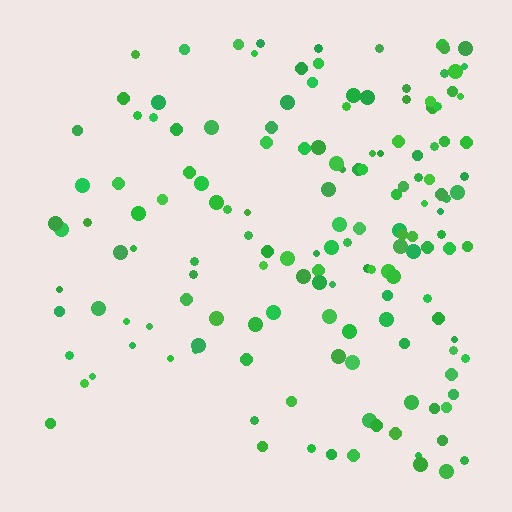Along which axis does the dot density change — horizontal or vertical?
Horizontal.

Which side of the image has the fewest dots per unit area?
The left.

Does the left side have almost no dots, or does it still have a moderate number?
Still a moderate number, just noticeably fewer than the right.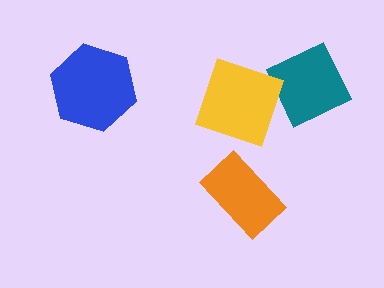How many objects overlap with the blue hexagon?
0 objects overlap with the blue hexagon.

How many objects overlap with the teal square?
1 object overlaps with the teal square.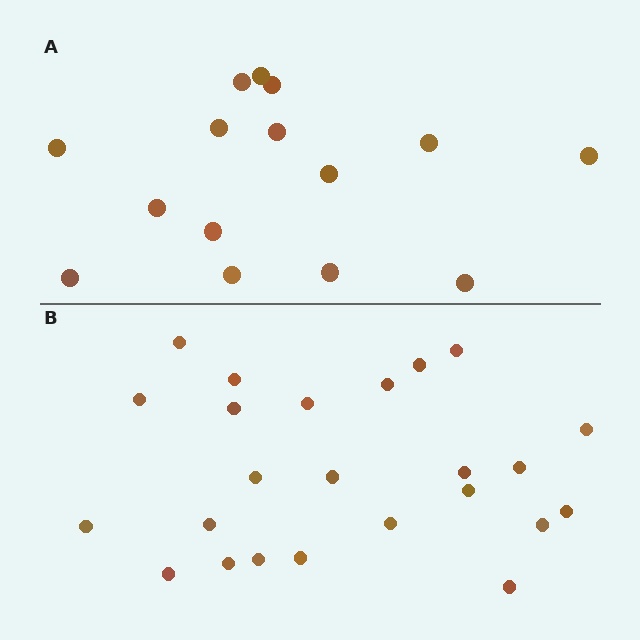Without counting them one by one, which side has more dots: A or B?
Region B (the bottom region) has more dots.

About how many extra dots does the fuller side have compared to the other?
Region B has roughly 8 or so more dots than region A.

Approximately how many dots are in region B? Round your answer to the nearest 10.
About 20 dots. (The exact count is 24, which rounds to 20.)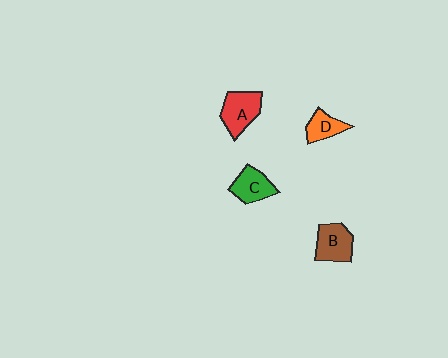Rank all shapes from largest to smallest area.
From largest to smallest: A (red), B (brown), C (green), D (orange).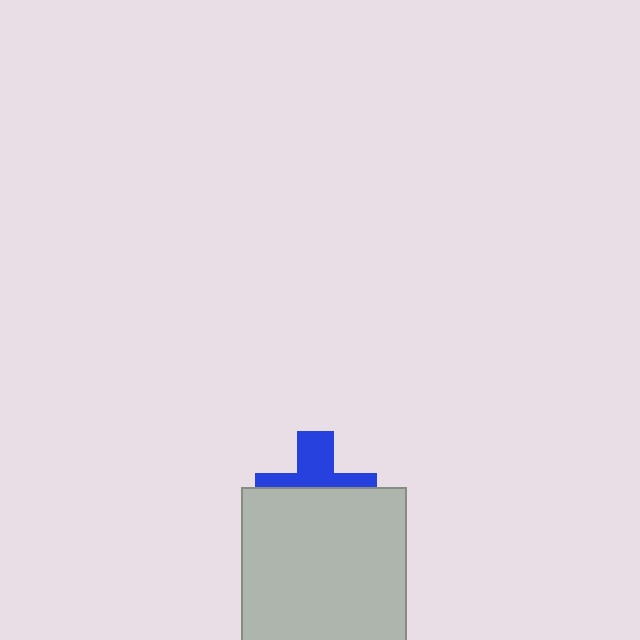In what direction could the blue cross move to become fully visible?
The blue cross could move up. That would shift it out from behind the light gray square entirely.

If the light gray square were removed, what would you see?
You would see the complete blue cross.